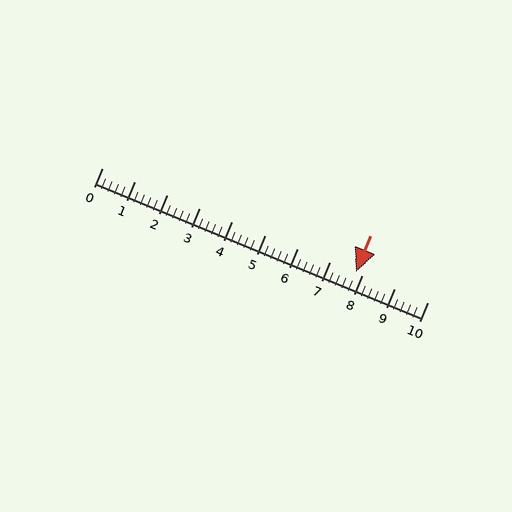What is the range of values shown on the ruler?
The ruler shows values from 0 to 10.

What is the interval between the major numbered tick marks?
The major tick marks are spaced 1 units apart.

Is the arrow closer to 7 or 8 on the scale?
The arrow is closer to 8.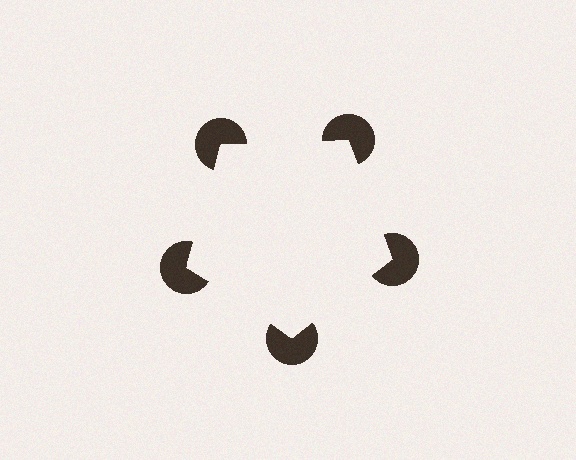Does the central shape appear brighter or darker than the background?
It typically appears slightly brighter than the background, even though no actual brightness change is drawn.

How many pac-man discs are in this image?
There are 5 — one at each vertex of the illusory pentagon.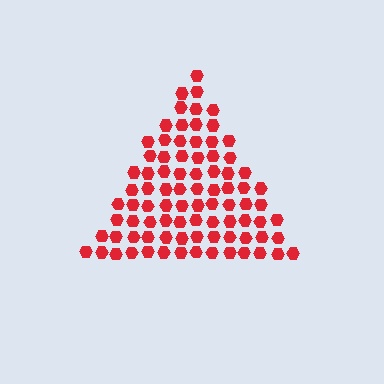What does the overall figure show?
The overall figure shows a triangle.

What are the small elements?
The small elements are hexagons.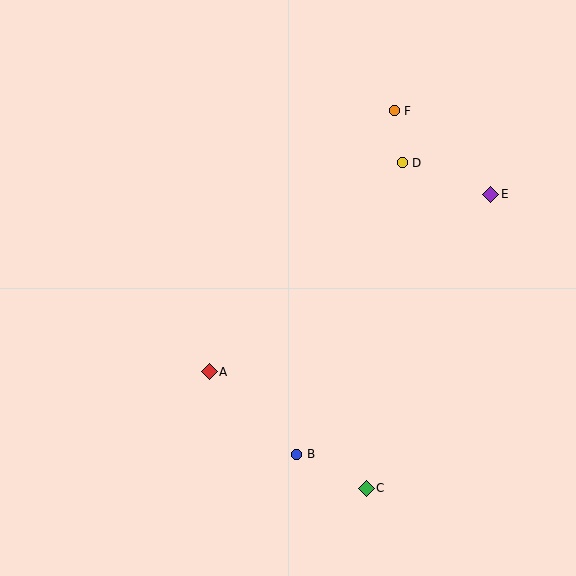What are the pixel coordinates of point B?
Point B is at (297, 455).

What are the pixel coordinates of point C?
Point C is at (366, 488).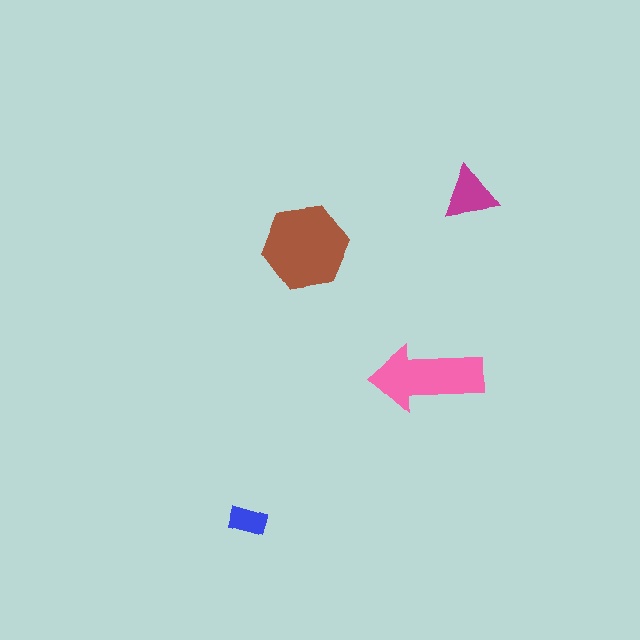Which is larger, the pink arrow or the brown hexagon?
The brown hexagon.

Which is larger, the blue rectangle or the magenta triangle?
The magenta triangle.